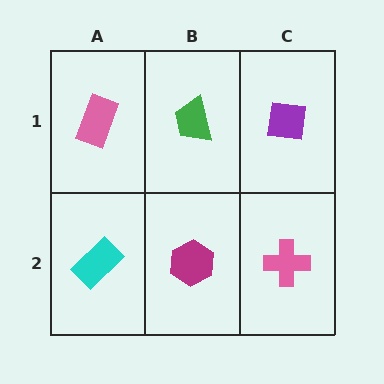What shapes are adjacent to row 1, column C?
A pink cross (row 2, column C), a green trapezoid (row 1, column B).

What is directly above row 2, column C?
A purple square.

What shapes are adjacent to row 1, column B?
A magenta hexagon (row 2, column B), a pink rectangle (row 1, column A), a purple square (row 1, column C).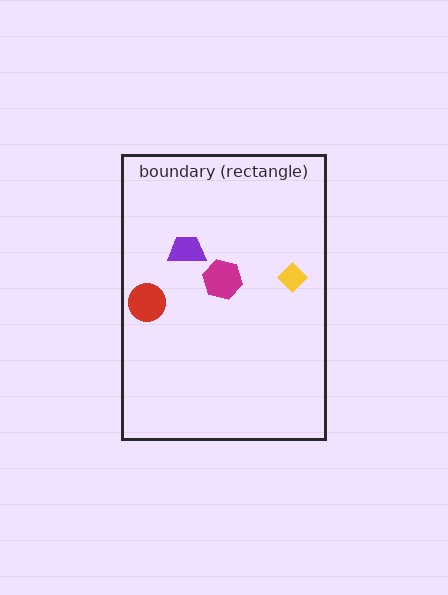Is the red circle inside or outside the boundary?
Inside.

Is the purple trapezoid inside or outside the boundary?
Inside.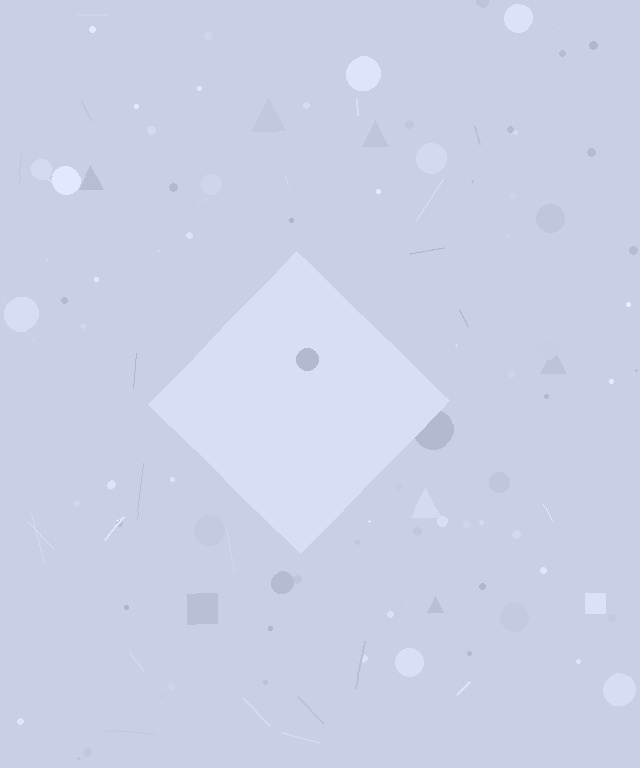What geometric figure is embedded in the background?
A diamond is embedded in the background.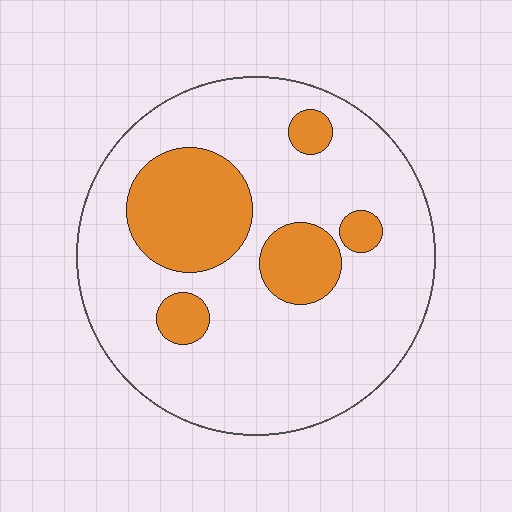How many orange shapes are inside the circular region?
5.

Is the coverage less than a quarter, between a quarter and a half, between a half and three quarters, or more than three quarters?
Less than a quarter.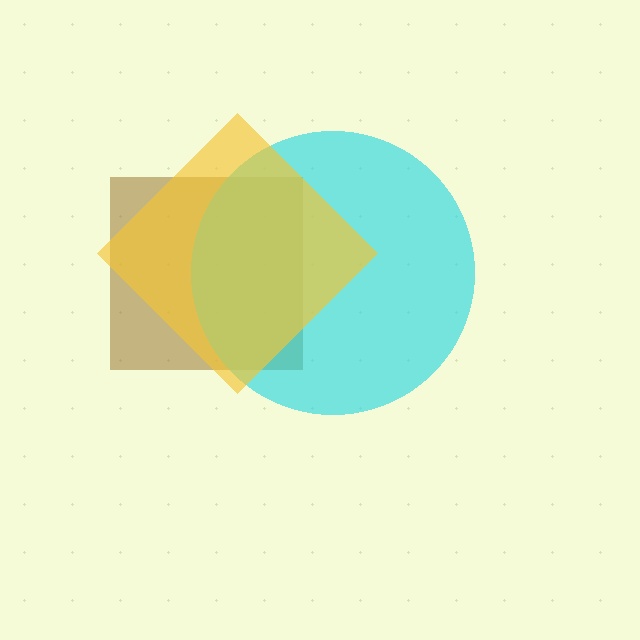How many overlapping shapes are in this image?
There are 3 overlapping shapes in the image.